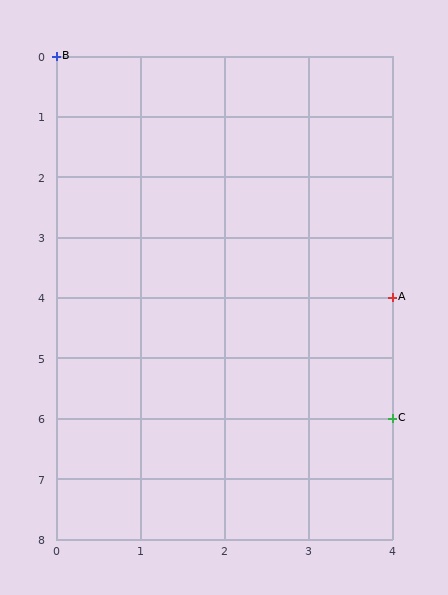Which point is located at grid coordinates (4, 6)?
Point C is at (4, 6).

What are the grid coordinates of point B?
Point B is at grid coordinates (0, 0).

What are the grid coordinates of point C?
Point C is at grid coordinates (4, 6).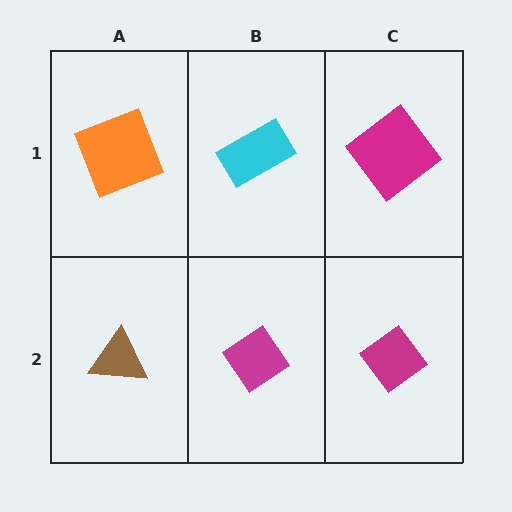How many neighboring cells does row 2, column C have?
2.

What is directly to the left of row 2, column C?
A magenta diamond.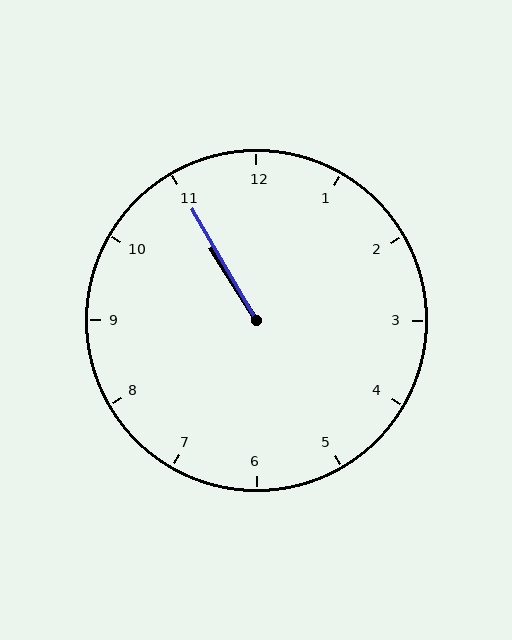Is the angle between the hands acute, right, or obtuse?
It is acute.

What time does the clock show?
10:55.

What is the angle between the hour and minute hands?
Approximately 2 degrees.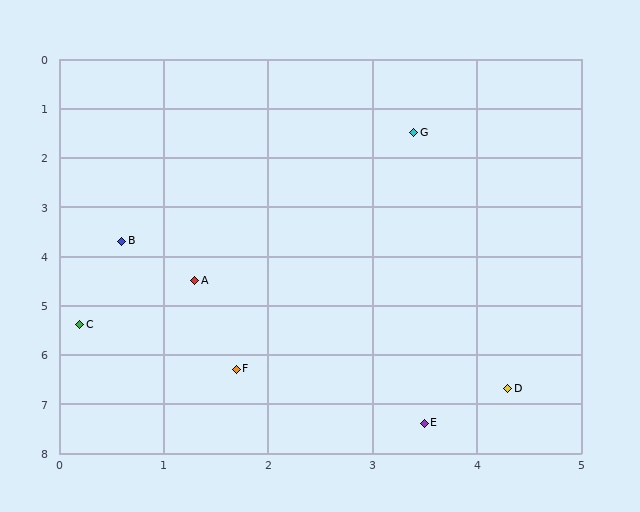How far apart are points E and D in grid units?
Points E and D are about 1.1 grid units apart.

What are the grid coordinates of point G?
Point G is at approximately (3.4, 1.5).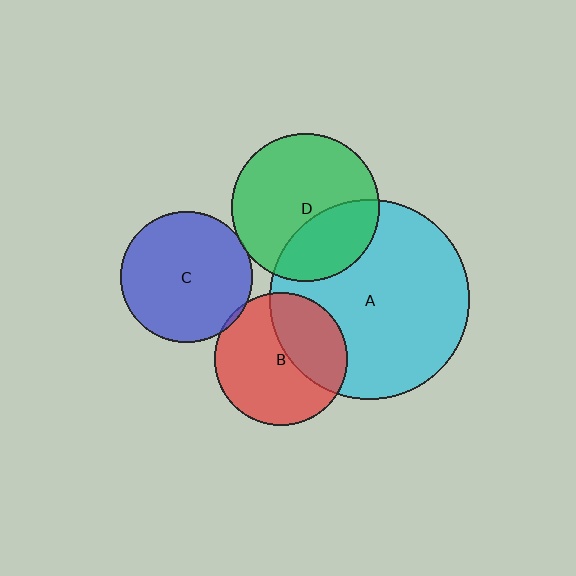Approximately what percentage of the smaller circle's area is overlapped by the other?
Approximately 5%.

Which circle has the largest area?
Circle A (cyan).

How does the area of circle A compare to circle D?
Approximately 1.8 times.